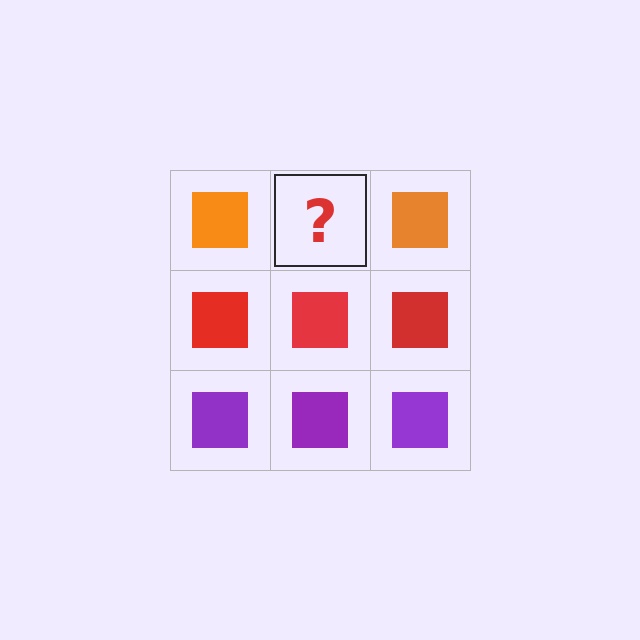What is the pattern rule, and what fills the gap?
The rule is that each row has a consistent color. The gap should be filled with an orange square.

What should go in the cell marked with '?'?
The missing cell should contain an orange square.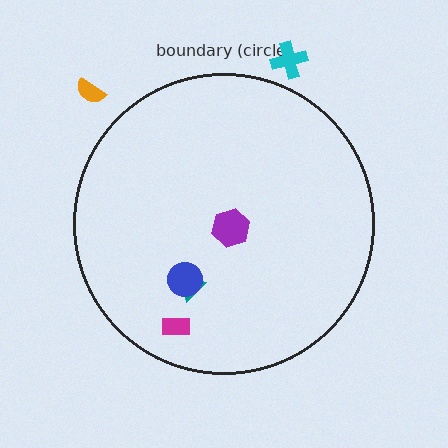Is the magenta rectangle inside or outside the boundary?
Inside.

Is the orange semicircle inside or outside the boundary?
Outside.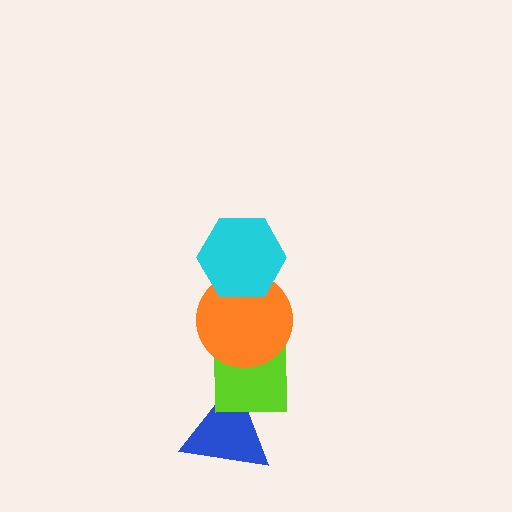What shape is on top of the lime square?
The orange circle is on top of the lime square.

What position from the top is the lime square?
The lime square is 3rd from the top.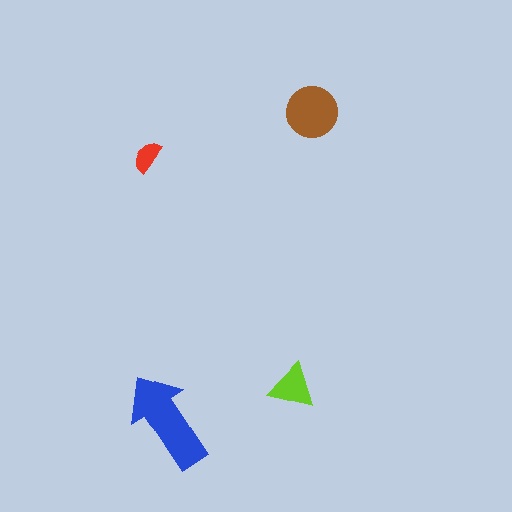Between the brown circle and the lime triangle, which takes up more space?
The brown circle.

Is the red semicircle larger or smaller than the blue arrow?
Smaller.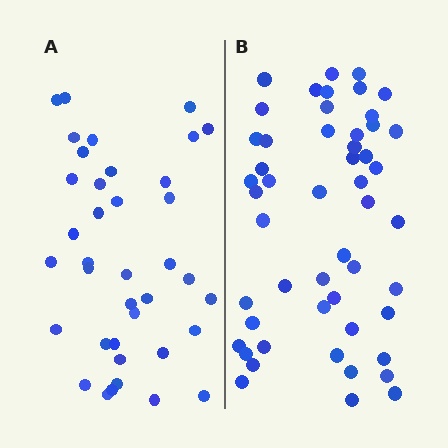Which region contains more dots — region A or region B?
Region B (the right region) has more dots.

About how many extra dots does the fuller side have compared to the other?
Region B has approximately 15 more dots than region A.